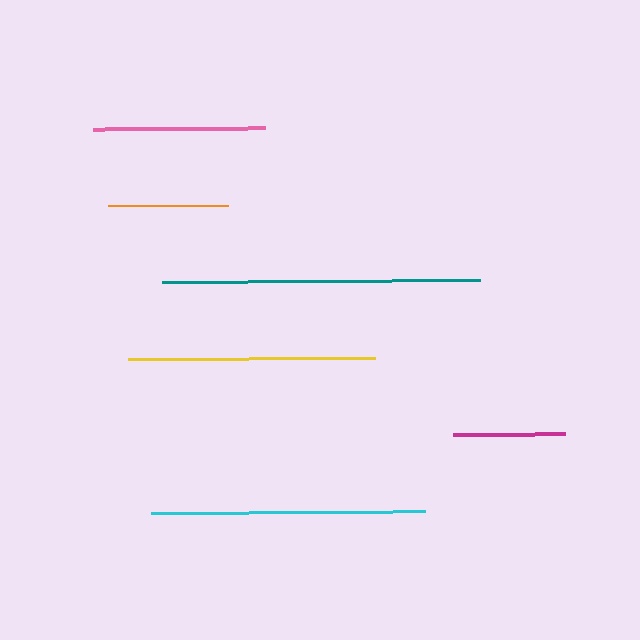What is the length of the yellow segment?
The yellow segment is approximately 247 pixels long.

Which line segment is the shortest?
The magenta line is the shortest at approximately 111 pixels.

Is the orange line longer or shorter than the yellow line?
The yellow line is longer than the orange line.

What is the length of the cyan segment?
The cyan segment is approximately 274 pixels long.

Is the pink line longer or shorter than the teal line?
The teal line is longer than the pink line.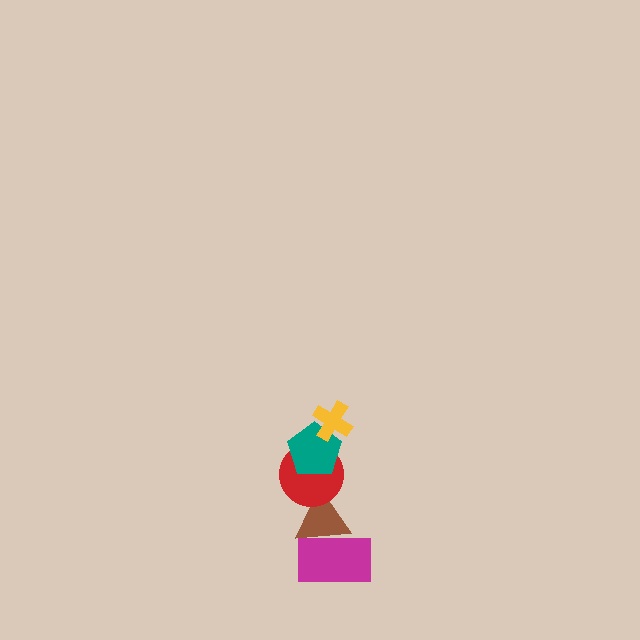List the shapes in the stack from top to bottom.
From top to bottom: the yellow cross, the teal pentagon, the red circle, the brown triangle, the magenta rectangle.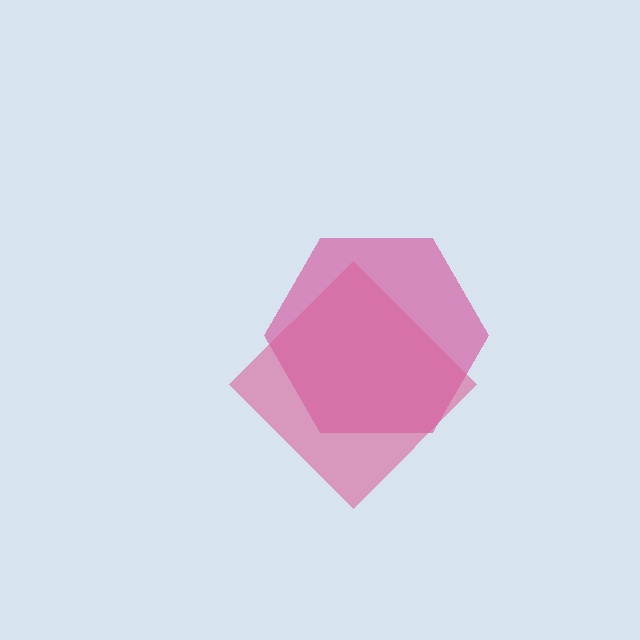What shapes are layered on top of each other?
The layered shapes are: a magenta hexagon, a pink diamond.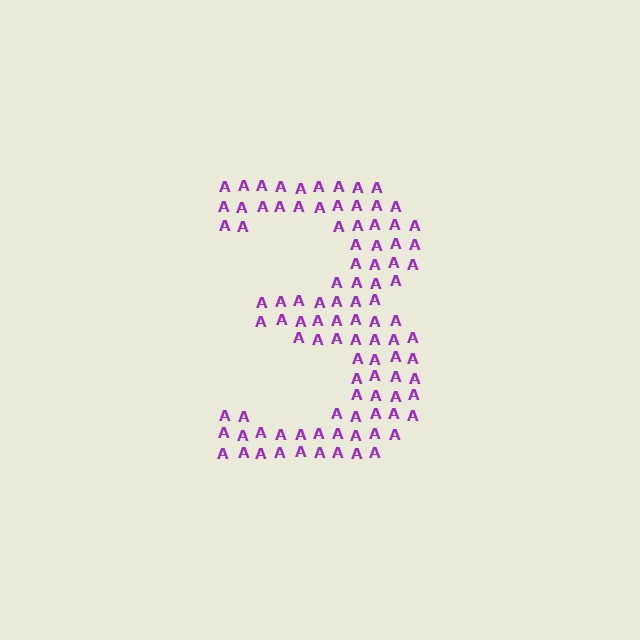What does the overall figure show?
The overall figure shows the digit 3.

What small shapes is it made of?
It is made of small letter A's.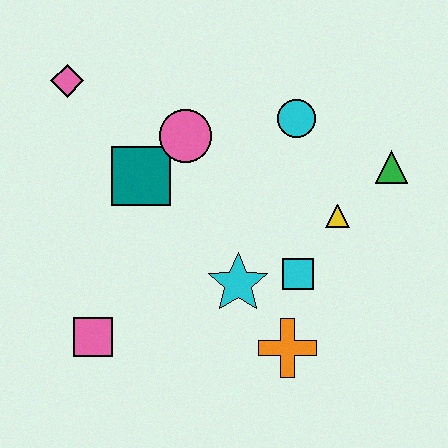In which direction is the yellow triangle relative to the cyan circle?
The yellow triangle is below the cyan circle.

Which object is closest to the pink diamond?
The teal square is closest to the pink diamond.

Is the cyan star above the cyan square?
No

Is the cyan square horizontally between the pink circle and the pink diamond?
No